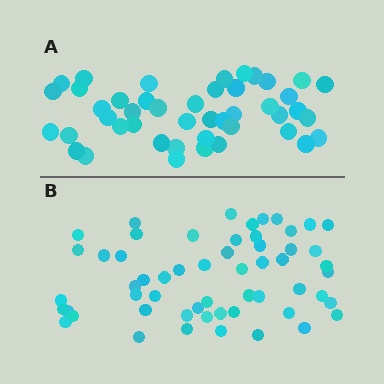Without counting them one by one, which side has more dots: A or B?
Region B (the bottom region) has more dots.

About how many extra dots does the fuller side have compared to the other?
Region B has roughly 12 or so more dots than region A.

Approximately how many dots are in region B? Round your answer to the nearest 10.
About 60 dots. (The exact count is 56, which rounds to 60.)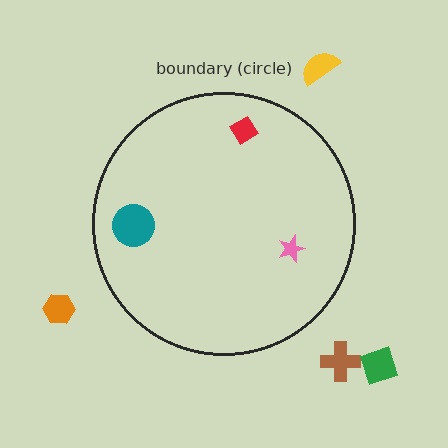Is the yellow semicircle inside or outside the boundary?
Outside.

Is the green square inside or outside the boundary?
Outside.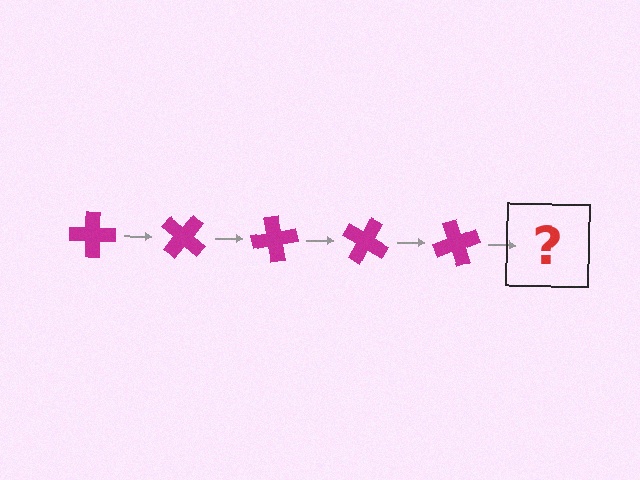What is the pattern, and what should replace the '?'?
The pattern is that the cross rotates 40 degrees each step. The '?' should be a magenta cross rotated 200 degrees.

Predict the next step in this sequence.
The next step is a magenta cross rotated 200 degrees.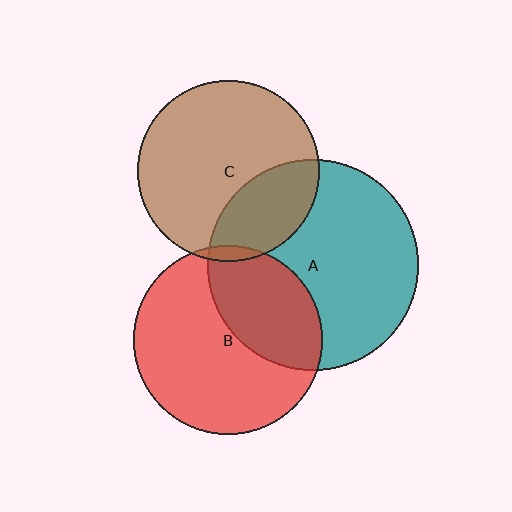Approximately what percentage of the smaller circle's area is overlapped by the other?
Approximately 30%.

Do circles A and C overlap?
Yes.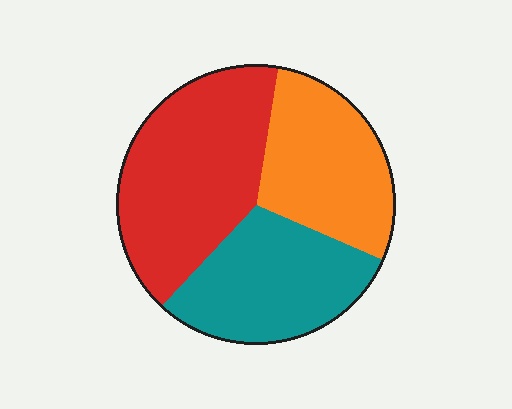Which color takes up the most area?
Red, at roughly 40%.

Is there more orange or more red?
Red.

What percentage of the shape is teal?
Teal covers about 30% of the shape.